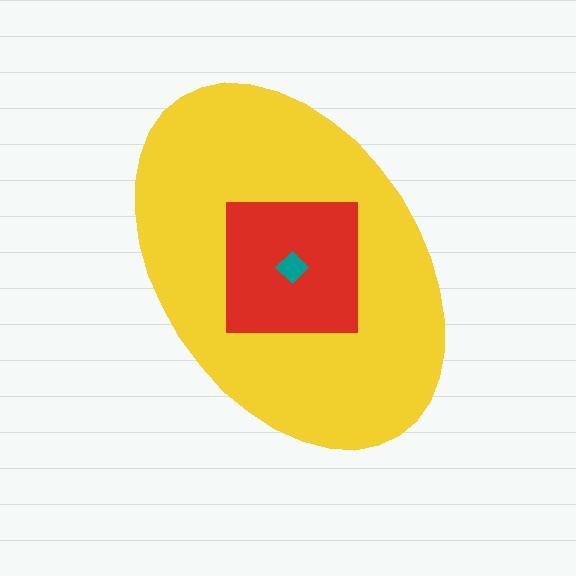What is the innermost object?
The teal diamond.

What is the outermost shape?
The yellow ellipse.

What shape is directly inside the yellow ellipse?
The red square.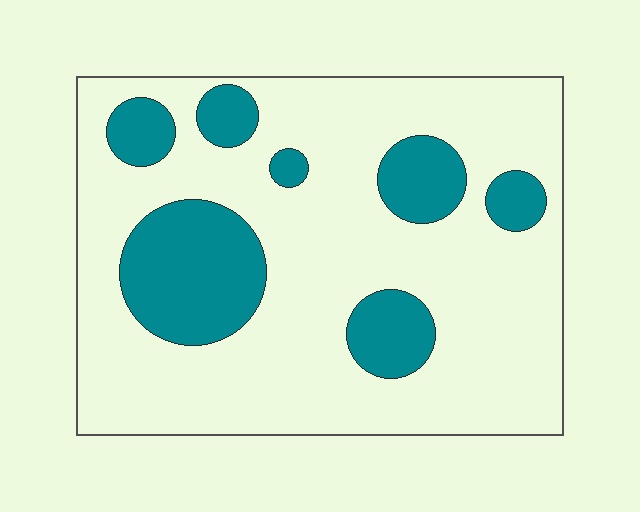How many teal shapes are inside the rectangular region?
7.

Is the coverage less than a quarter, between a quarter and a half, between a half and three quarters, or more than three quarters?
Less than a quarter.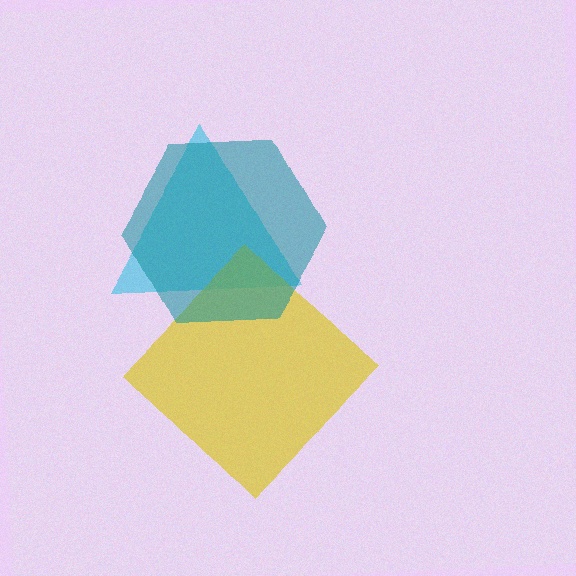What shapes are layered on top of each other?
The layered shapes are: a cyan triangle, a yellow diamond, a teal hexagon.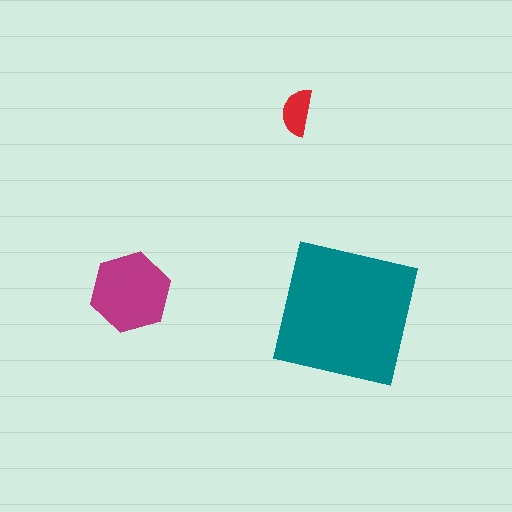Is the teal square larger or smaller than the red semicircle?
Larger.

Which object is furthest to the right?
The teal square is rightmost.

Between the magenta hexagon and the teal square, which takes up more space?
The teal square.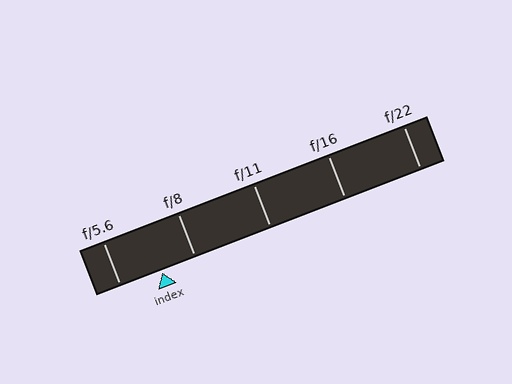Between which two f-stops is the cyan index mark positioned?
The index mark is between f/5.6 and f/8.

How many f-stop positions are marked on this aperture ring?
There are 5 f-stop positions marked.